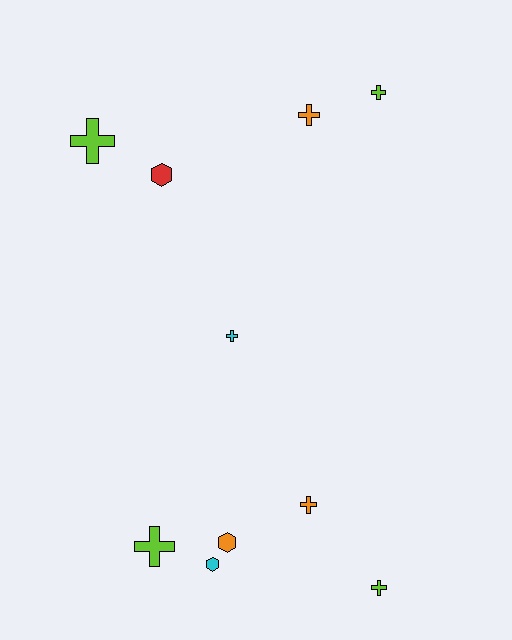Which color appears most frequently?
Lime, with 4 objects.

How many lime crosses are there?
There are 4 lime crosses.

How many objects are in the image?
There are 10 objects.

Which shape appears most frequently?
Cross, with 7 objects.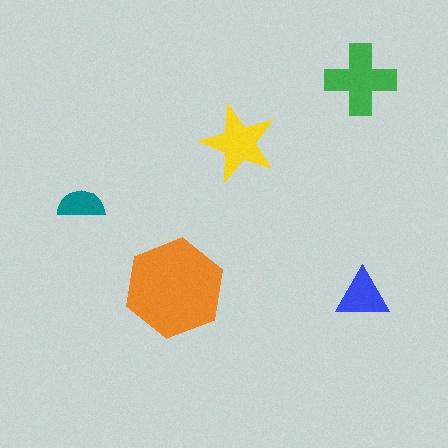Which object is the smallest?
The teal semicircle.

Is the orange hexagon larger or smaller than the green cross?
Larger.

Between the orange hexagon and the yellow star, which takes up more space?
The orange hexagon.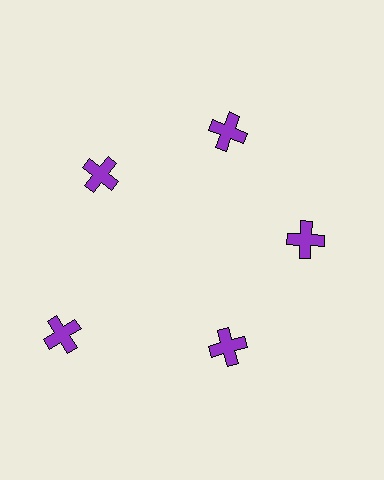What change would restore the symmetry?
The symmetry would be restored by moving it inward, back onto the ring so that all 5 crosses sit at equal angles and equal distance from the center.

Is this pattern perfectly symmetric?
No. The 5 purple crosses are arranged in a ring, but one element near the 8 o'clock position is pushed outward from the center, breaking the 5-fold rotational symmetry.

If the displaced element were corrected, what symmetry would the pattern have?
It would have 5-fold rotational symmetry — the pattern would map onto itself every 72 degrees.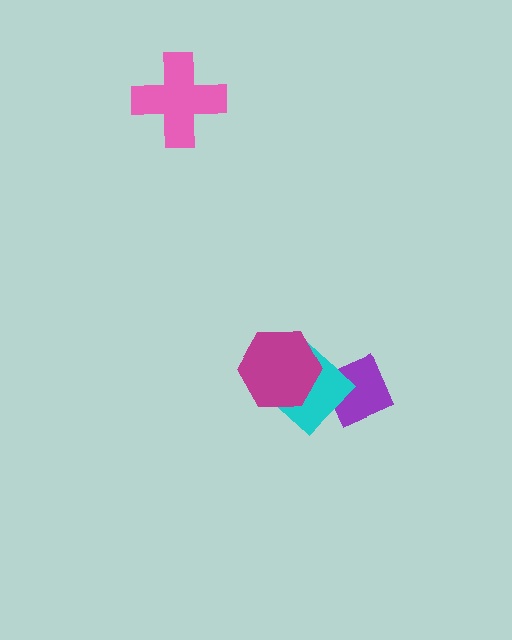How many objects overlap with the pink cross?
0 objects overlap with the pink cross.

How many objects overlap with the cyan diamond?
2 objects overlap with the cyan diamond.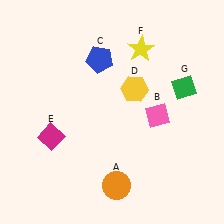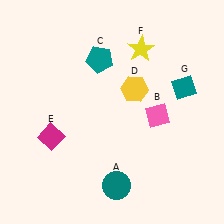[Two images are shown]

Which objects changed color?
A changed from orange to teal. C changed from blue to teal. G changed from green to teal.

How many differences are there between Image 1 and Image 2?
There are 3 differences between the two images.